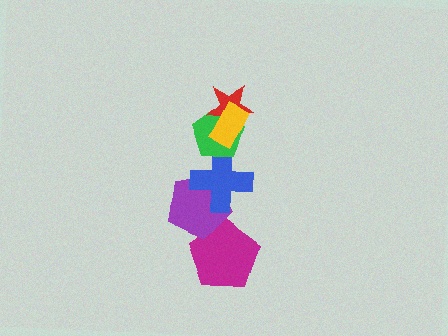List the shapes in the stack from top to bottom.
From top to bottom: the yellow rectangle, the red star, the green pentagon, the blue cross, the purple pentagon, the magenta pentagon.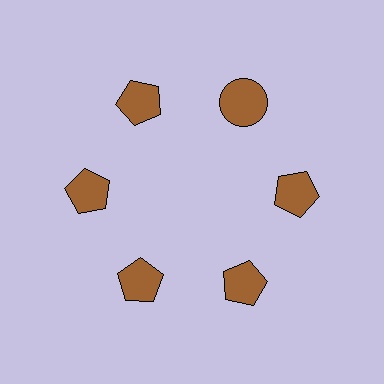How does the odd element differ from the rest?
It has a different shape: circle instead of pentagon.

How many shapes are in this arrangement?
There are 6 shapes arranged in a ring pattern.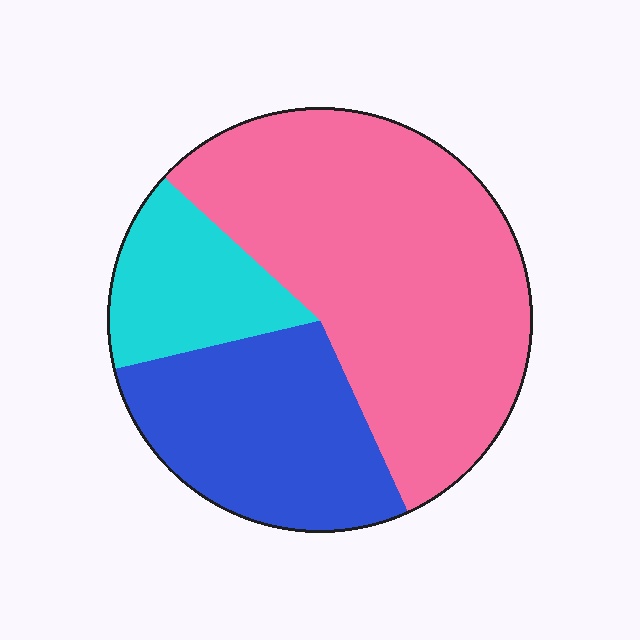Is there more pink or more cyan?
Pink.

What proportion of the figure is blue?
Blue covers about 30% of the figure.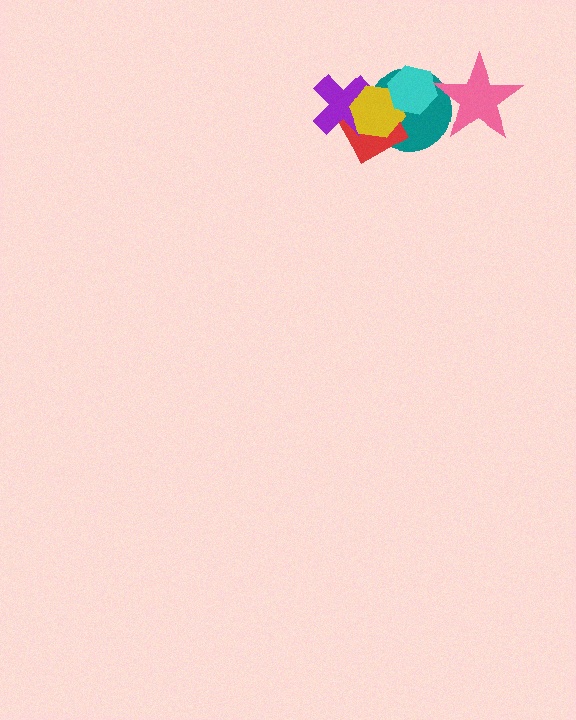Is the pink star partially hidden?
No, no other shape covers it.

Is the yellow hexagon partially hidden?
Yes, it is partially covered by another shape.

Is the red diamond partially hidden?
Yes, it is partially covered by another shape.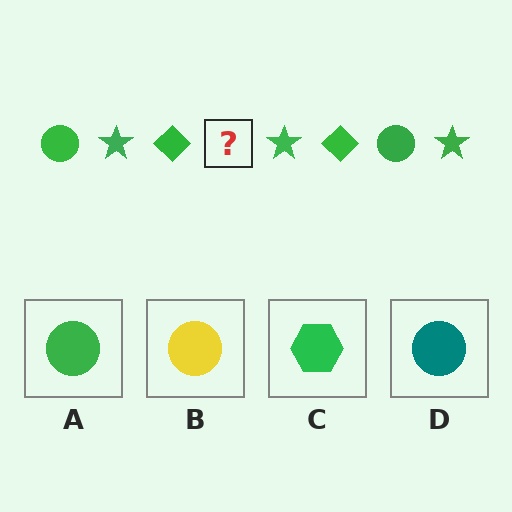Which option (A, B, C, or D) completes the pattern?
A.